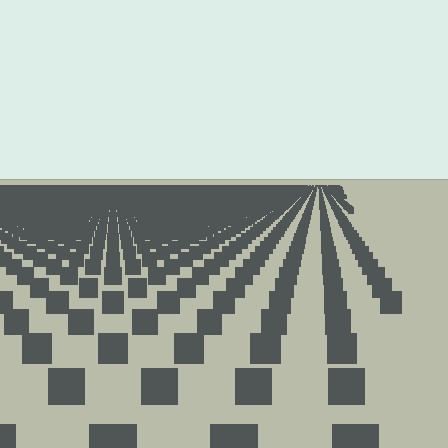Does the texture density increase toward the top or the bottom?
Density increases toward the top.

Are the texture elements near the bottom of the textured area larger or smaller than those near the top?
Larger. Near the bottom, elements are closer to the viewer and appear at a bigger on-screen size.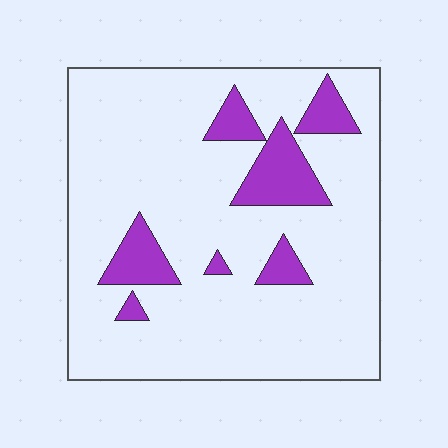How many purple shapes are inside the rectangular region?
7.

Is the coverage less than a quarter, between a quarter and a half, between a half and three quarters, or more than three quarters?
Less than a quarter.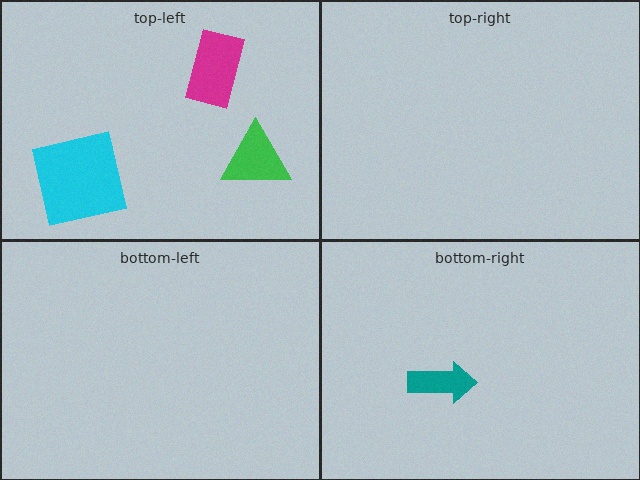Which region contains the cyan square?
The top-left region.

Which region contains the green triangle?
The top-left region.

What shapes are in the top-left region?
The green triangle, the cyan square, the magenta rectangle.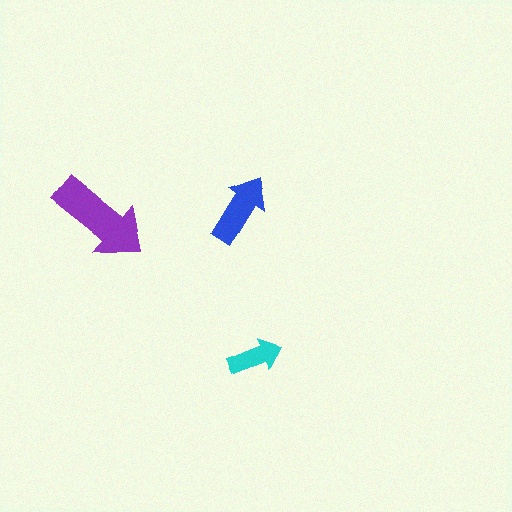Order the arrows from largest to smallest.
the purple one, the blue one, the cyan one.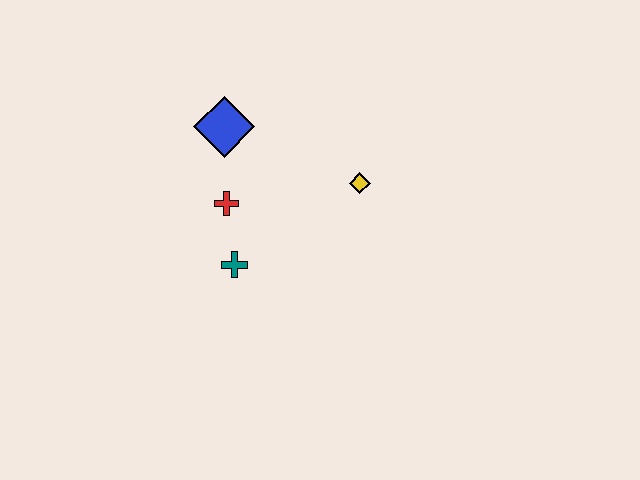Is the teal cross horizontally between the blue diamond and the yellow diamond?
Yes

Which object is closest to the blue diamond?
The red cross is closest to the blue diamond.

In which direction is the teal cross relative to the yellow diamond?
The teal cross is to the left of the yellow diamond.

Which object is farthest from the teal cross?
The yellow diamond is farthest from the teal cross.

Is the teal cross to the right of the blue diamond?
Yes